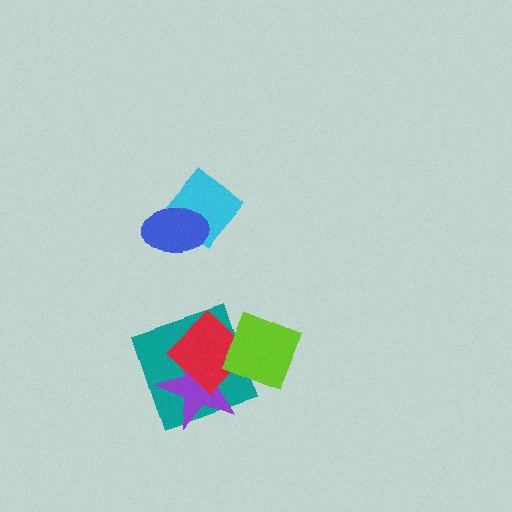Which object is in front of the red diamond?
The lime square is in front of the red diamond.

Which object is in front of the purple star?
The red diamond is in front of the purple star.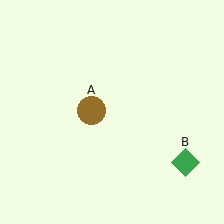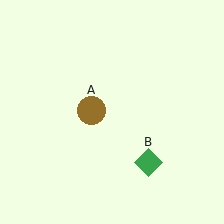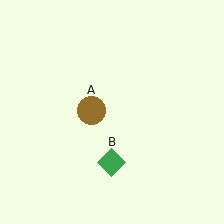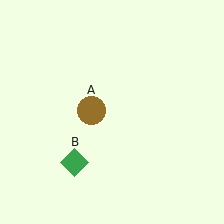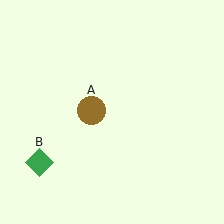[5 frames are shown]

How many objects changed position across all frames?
1 object changed position: green diamond (object B).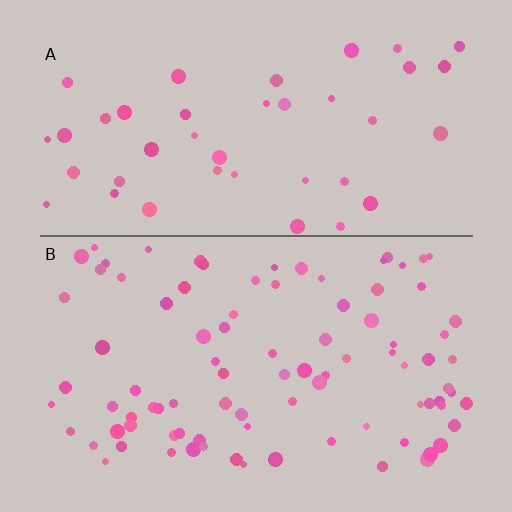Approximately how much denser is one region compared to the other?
Approximately 2.2× — region B over region A.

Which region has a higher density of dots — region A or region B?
B (the bottom).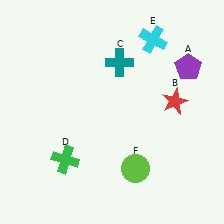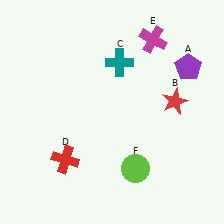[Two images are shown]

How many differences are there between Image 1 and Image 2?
There are 2 differences between the two images.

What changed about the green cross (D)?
In Image 1, D is green. In Image 2, it changed to red.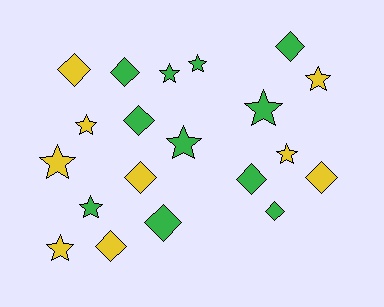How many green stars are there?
There are 5 green stars.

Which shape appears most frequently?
Diamond, with 10 objects.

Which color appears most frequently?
Green, with 11 objects.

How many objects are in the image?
There are 20 objects.